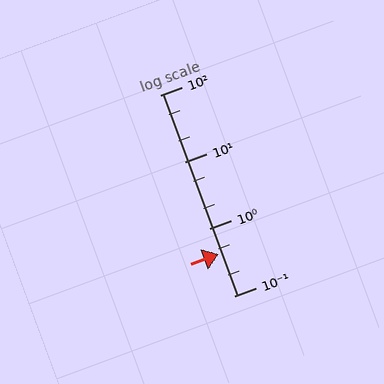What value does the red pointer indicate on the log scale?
The pointer indicates approximately 0.42.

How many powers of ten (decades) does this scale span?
The scale spans 3 decades, from 0.1 to 100.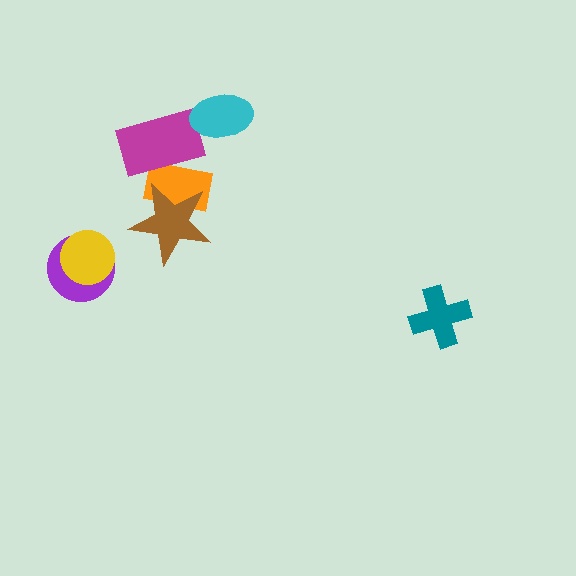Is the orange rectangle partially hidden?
Yes, it is partially covered by another shape.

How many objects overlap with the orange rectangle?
2 objects overlap with the orange rectangle.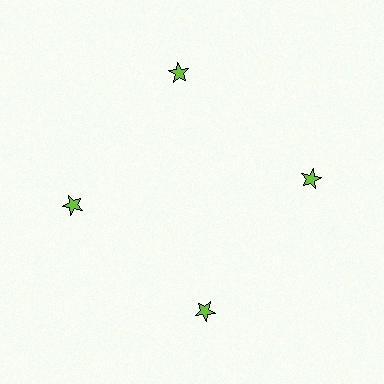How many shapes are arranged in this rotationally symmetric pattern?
There are 4 shapes, arranged in 4 groups of 1.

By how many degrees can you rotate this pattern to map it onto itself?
The pattern maps onto itself every 90 degrees of rotation.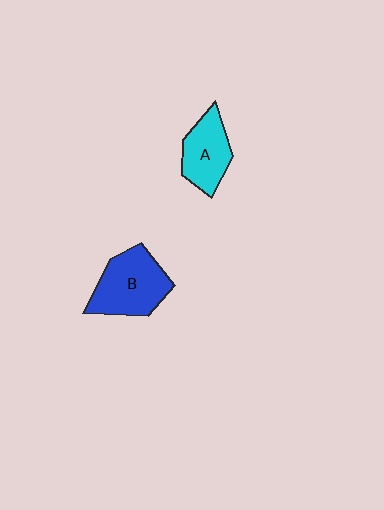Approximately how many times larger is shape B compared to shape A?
Approximately 1.4 times.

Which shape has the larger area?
Shape B (blue).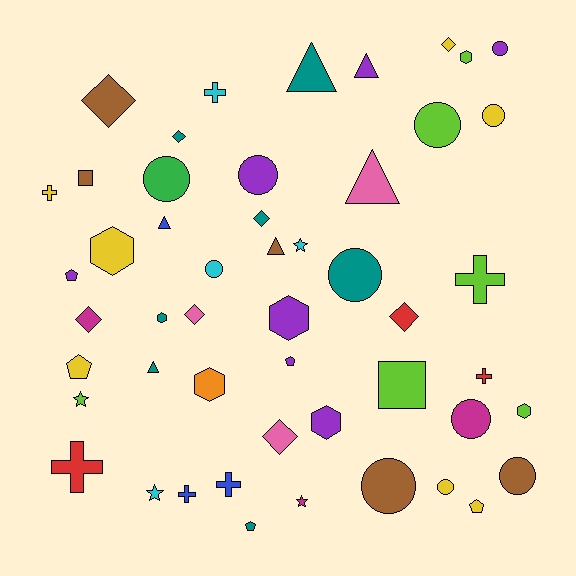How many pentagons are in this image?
There are 5 pentagons.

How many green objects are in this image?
There is 1 green object.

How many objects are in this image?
There are 50 objects.